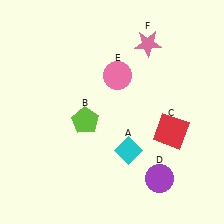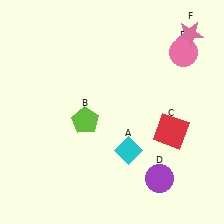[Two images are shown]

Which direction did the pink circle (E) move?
The pink circle (E) moved right.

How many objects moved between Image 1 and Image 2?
2 objects moved between the two images.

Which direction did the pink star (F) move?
The pink star (F) moved right.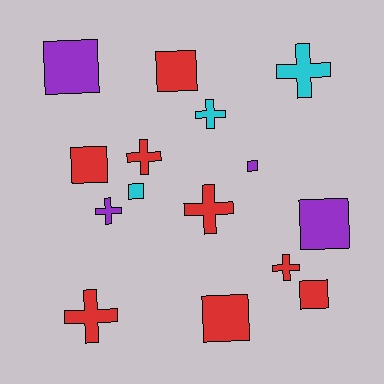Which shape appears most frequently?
Square, with 8 objects.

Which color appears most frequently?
Red, with 8 objects.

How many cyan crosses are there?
There are 2 cyan crosses.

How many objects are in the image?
There are 15 objects.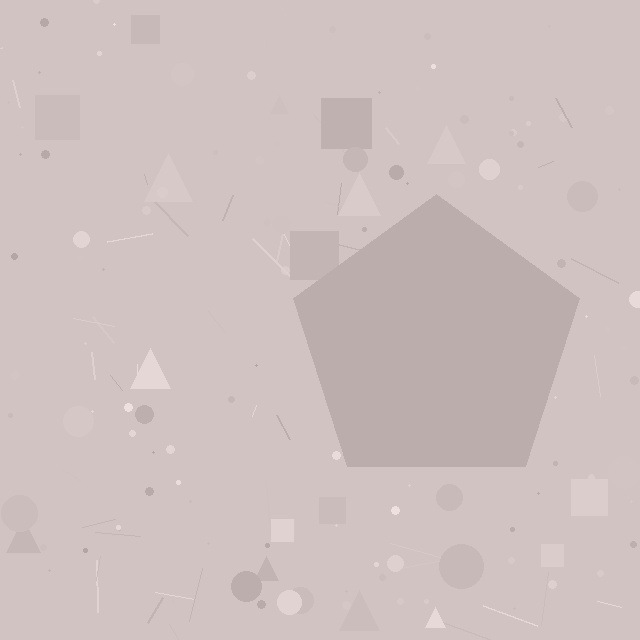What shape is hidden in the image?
A pentagon is hidden in the image.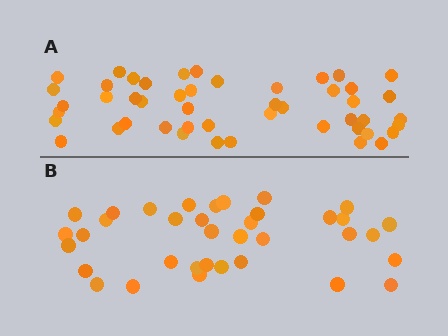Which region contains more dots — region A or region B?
Region A (the top region) has more dots.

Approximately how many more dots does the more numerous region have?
Region A has roughly 12 or so more dots than region B.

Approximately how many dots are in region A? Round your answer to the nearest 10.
About 50 dots. (The exact count is 48, which rounds to 50.)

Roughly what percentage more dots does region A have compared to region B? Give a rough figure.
About 35% more.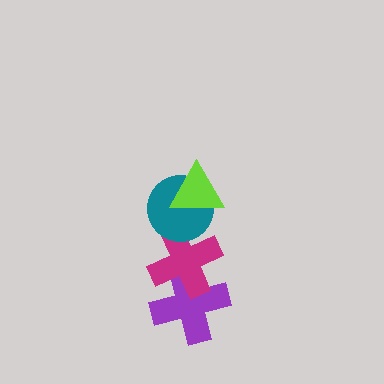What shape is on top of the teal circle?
The lime triangle is on top of the teal circle.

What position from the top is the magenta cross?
The magenta cross is 3rd from the top.